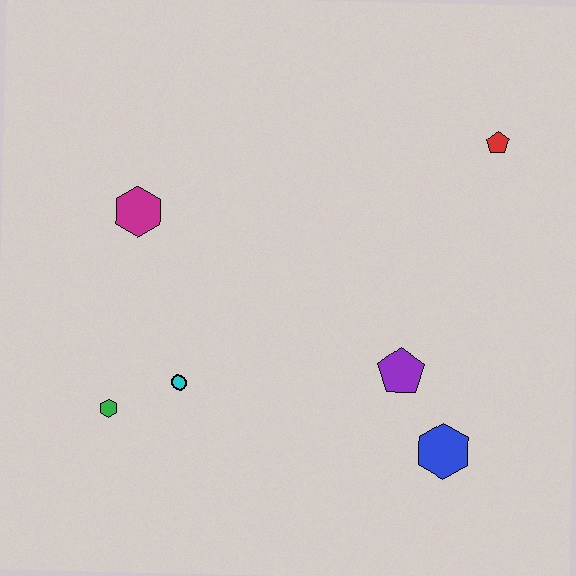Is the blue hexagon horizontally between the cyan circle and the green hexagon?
No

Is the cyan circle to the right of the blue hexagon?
No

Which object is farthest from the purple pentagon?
The magenta hexagon is farthest from the purple pentagon.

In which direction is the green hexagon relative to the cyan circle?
The green hexagon is to the left of the cyan circle.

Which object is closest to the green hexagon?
The cyan circle is closest to the green hexagon.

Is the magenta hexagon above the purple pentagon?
Yes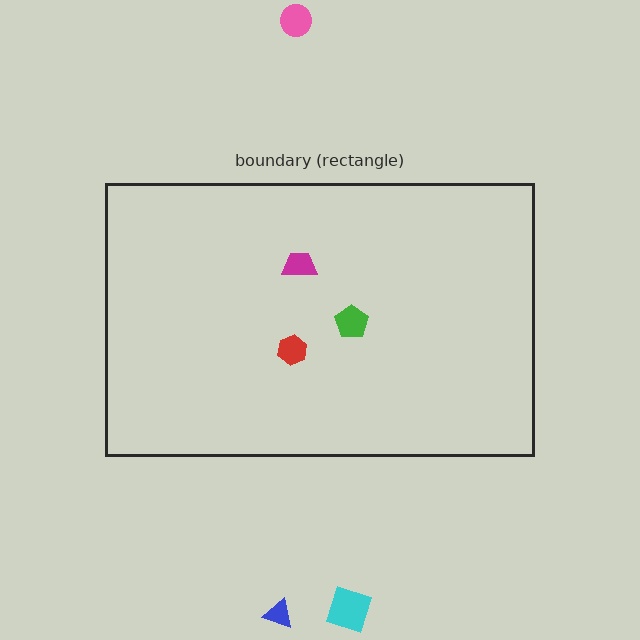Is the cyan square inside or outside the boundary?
Outside.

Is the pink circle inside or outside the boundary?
Outside.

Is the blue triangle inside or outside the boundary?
Outside.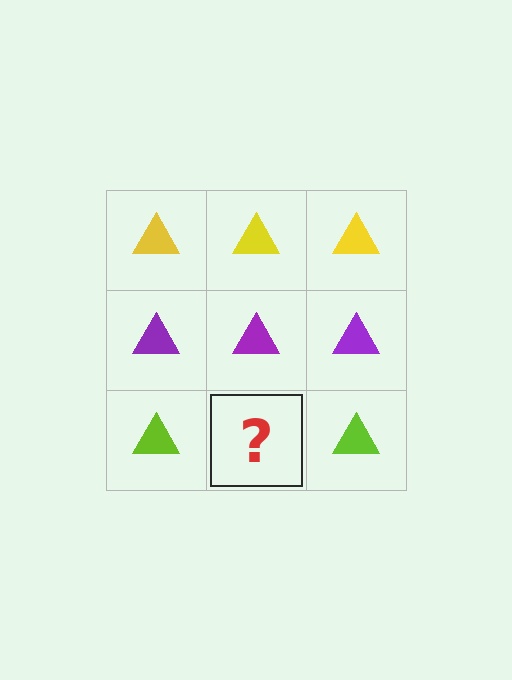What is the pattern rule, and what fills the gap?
The rule is that each row has a consistent color. The gap should be filled with a lime triangle.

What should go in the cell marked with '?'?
The missing cell should contain a lime triangle.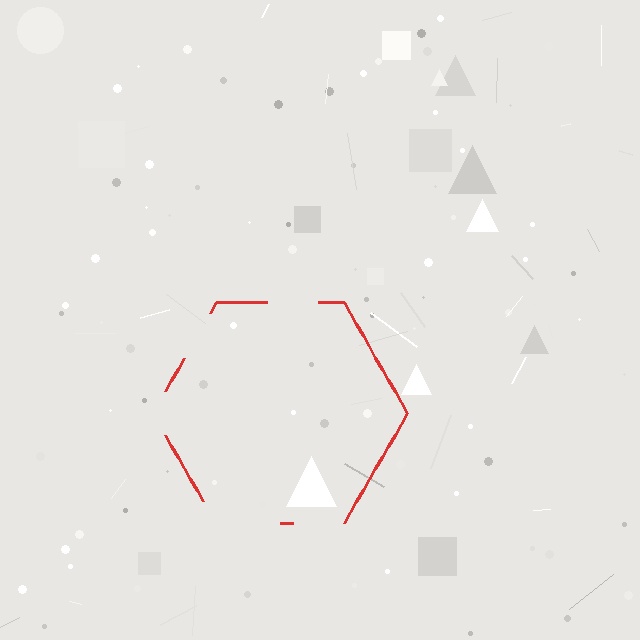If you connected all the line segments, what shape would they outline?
They would outline a hexagon.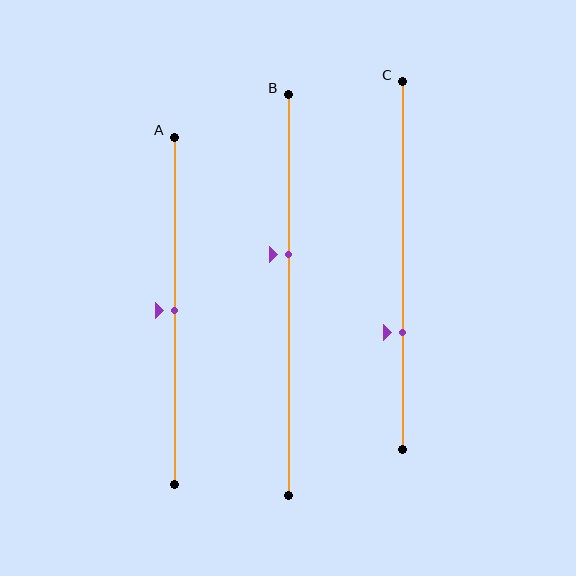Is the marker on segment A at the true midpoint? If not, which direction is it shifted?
Yes, the marker on segment A is at the true midpoint.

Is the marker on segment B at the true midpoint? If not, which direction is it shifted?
No, the marker on segment B is shifted upward by about 10% of the segment length.